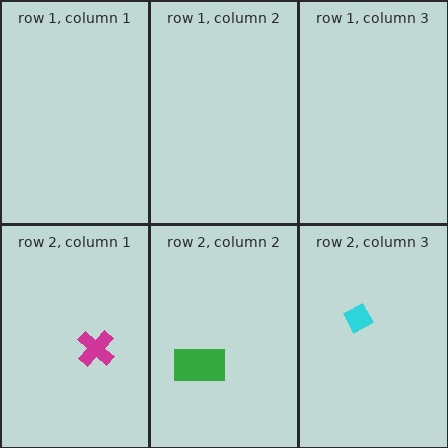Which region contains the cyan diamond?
The row 2, column 3 region.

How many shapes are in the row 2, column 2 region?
1.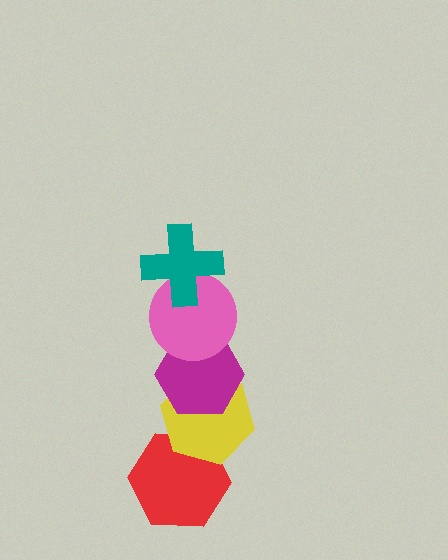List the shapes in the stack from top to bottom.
From top to bottom: the teal cross, the pink circle, the magenta hexagon, the yellow hexagon, the red hexagon.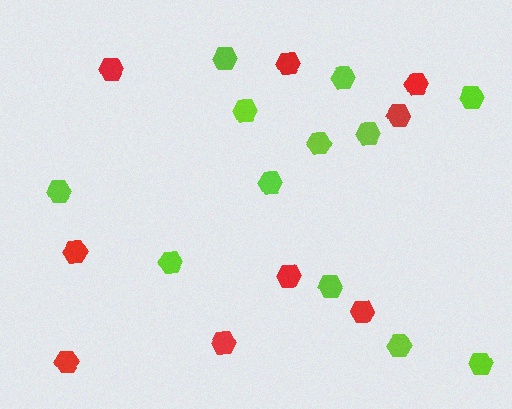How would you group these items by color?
There are 2 groups: one group of red hexagons (9) and one group of lime hexagons (12).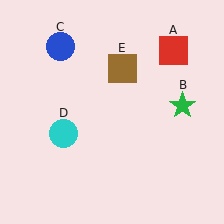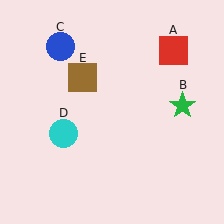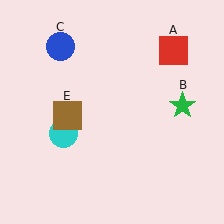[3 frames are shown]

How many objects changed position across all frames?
1 object changed position: brown square (object E).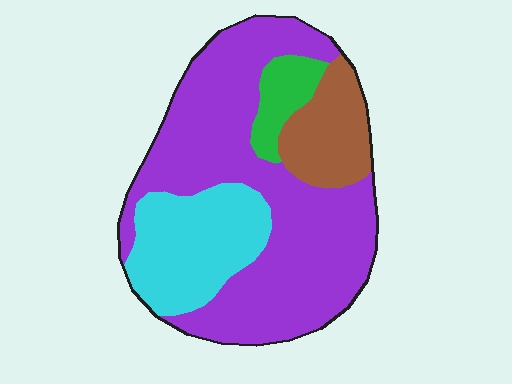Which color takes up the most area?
Purple, at roughly 60%.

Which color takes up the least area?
Green, at roughly 5%.